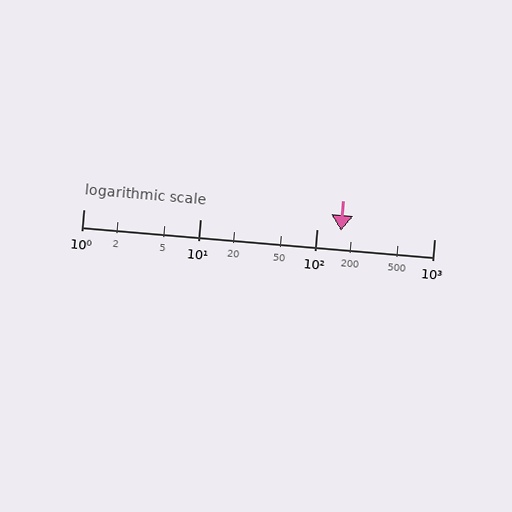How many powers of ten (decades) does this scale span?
The scale spans 3 decades, from 1 to 1000.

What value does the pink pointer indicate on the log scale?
The pointer indicates approximately 160.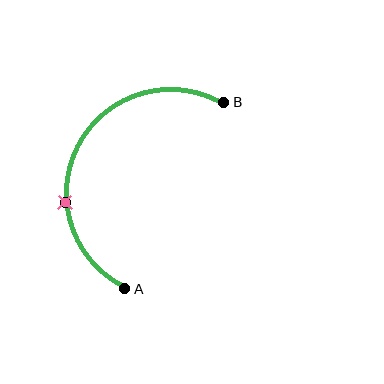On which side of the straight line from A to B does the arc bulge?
The arc bulges to the left of the straight line connecting A and B.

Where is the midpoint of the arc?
The arc midpoint is the point on the curve farthest from the straight line joining A and B. It sits to the left of that line.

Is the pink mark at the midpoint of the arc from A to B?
No. The pink mark lies on the arc but is closer to endpoint A. The arc midpoint would be at the point on the curve equidistant along the arc from both A and B.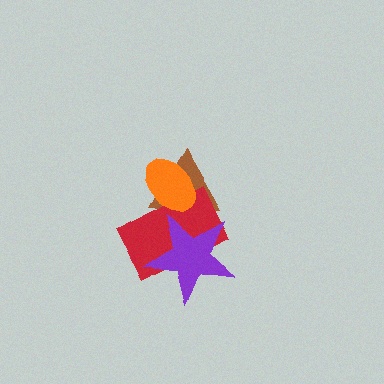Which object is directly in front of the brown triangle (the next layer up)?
The red rectangle is directly in front of the brown triangle.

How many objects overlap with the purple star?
2 objects overlap with the purple star.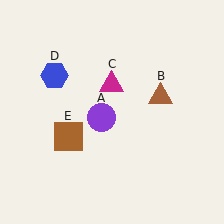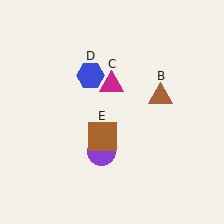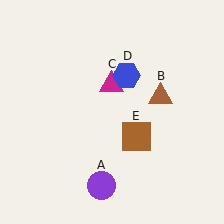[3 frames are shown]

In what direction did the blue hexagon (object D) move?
The blue hexagon (object D) moved right.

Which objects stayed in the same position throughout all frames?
Brown triangle (object B) and magenta triangle (object C) remained stationary.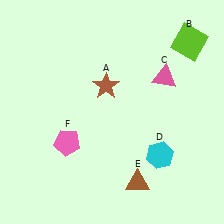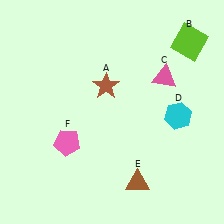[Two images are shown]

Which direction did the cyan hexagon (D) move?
The cyan hexagon (D) moved up.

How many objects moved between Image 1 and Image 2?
1 object moved between the two images.